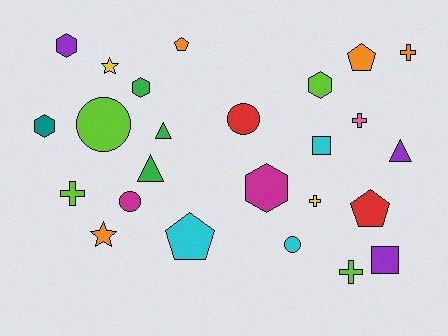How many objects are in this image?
There are 25 objects.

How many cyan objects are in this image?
There are 3 cyan objects.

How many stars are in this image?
There are 2 stars.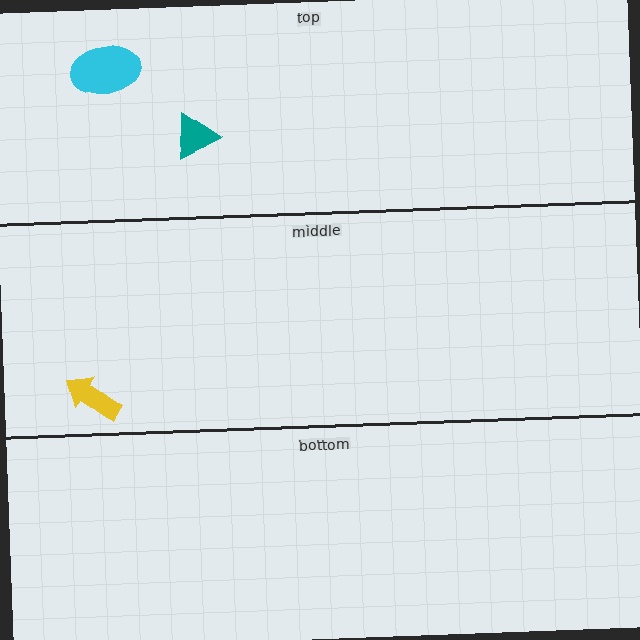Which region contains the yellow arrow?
The middle region.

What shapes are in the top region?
The cyan ellipse, the teal triangle.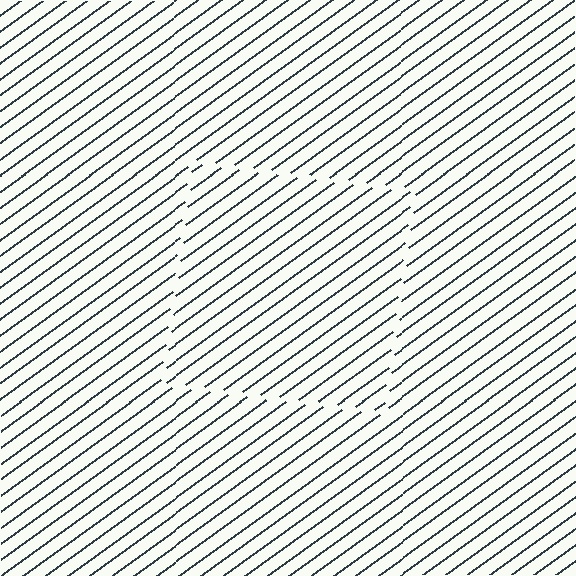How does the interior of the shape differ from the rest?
The interior of the shape contains the same grating, shifted by half a period — the contour is defined by the phase discontinuity where line-ends from the inner and outer gratings abut.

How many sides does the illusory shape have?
4 sides — the line-ends trace a square.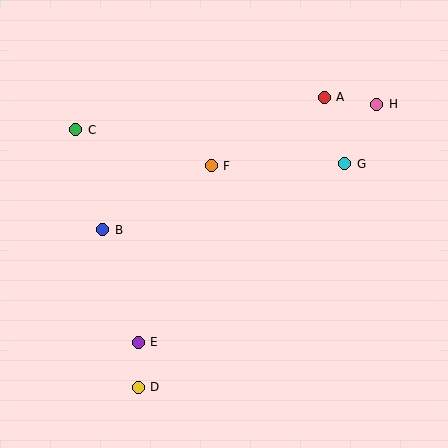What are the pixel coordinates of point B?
Point B is at (103, 230).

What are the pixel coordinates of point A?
Point A is at (324, 97).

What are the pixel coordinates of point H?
Point H is at (377, 104).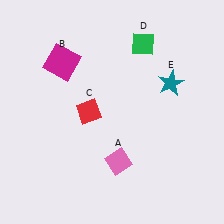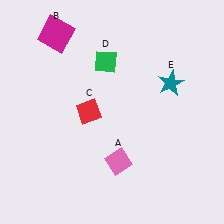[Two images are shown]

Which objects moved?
The objects that moved are: the magenta square (B), the green diamond (D).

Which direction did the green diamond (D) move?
The green diamond (D) moved left.